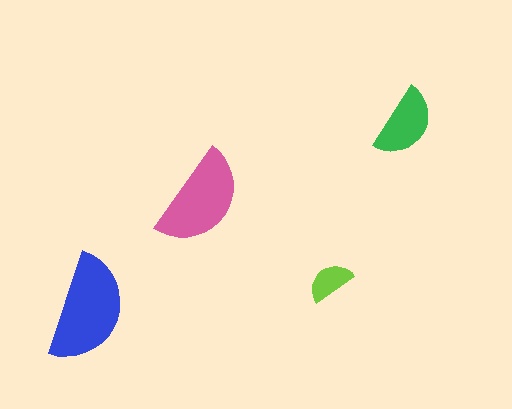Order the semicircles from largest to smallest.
the blue one, the pink one, the green one, the lime one.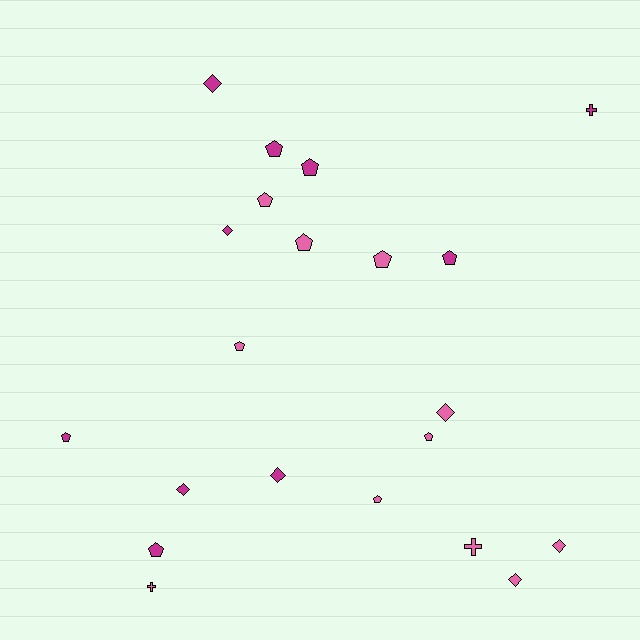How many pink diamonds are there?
There are 3 pink diamonds.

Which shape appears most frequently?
Pentagon, with 11 objects.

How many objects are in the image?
There are 21 objects.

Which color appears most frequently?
Pink, with 11 objects.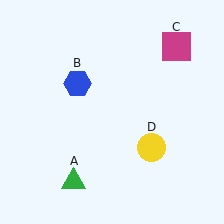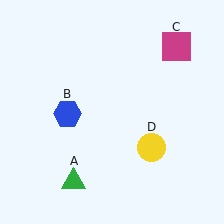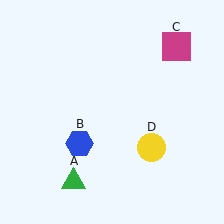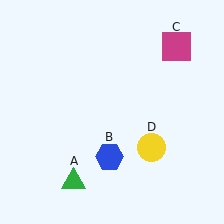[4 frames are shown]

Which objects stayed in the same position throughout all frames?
Green triangle (object A) and magenta square (object C) and yellow circle (object D) remained stationary.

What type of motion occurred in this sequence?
The blue hexagon (object B) rotated counterclockwise around the center of the scene.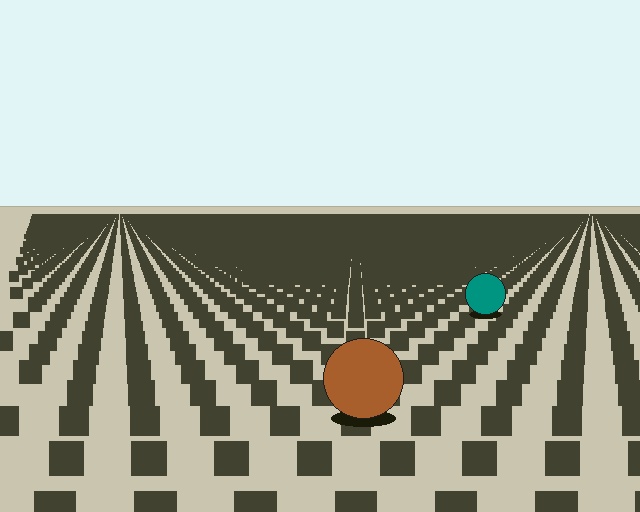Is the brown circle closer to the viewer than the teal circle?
Yes. The brown circle is closer — you can tell from the texture gradient: the ground texture is coarser near it.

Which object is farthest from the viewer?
The teal circle is farthest from the viewer. It appears smaller and the ground texture around it is denser.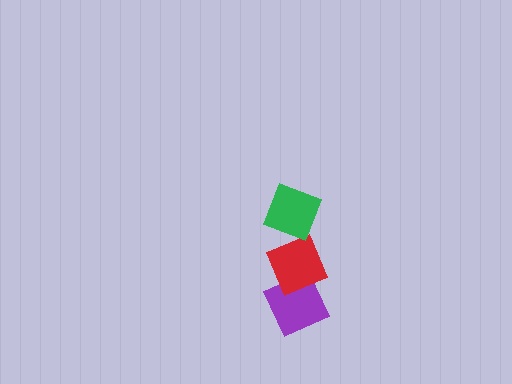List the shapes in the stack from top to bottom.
From top to bottom: the green diamond, the red diamond, the purple diamond.